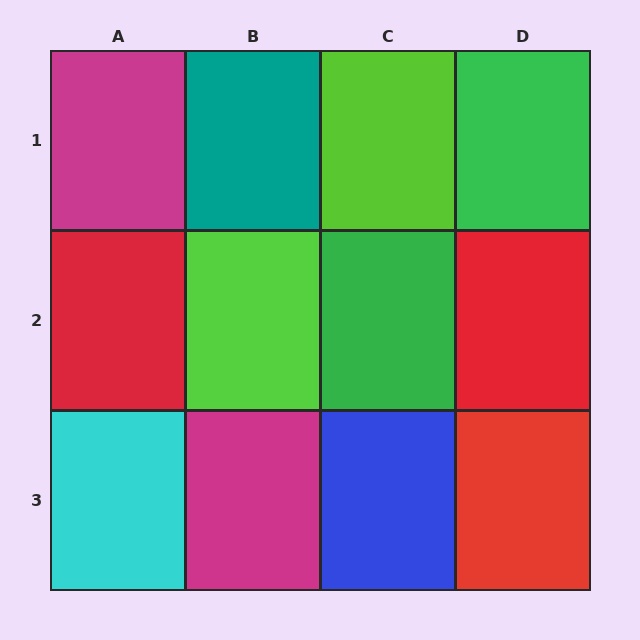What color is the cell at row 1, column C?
Lime.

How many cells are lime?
2 cells are lime.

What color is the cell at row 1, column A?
Magenta.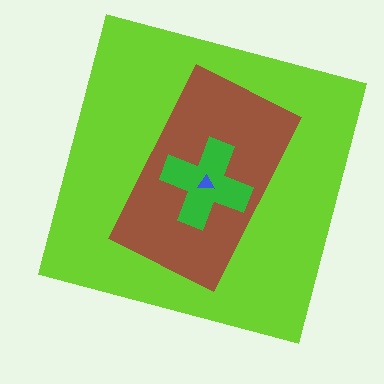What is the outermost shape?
The lime square.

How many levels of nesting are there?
4.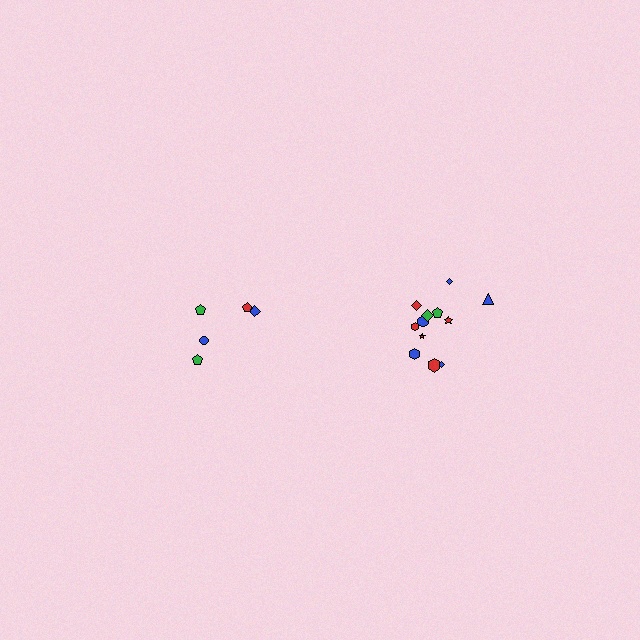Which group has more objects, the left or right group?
The right group.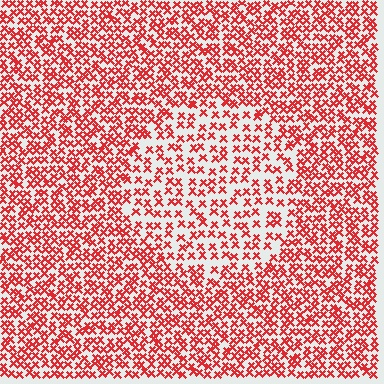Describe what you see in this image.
The image contains small red elements arranged at two different densities. A circle-shaped region is visible where the elements are less densely packed than the surrounding area.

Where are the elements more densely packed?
The elements are more densely packed outside the circle boundary.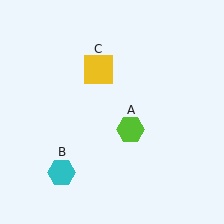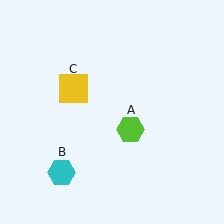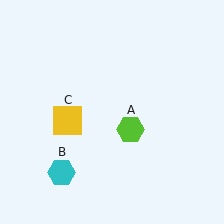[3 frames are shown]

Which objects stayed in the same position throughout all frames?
Lime hexagon (object A) and cyan hexagon (object B) remained stationary.